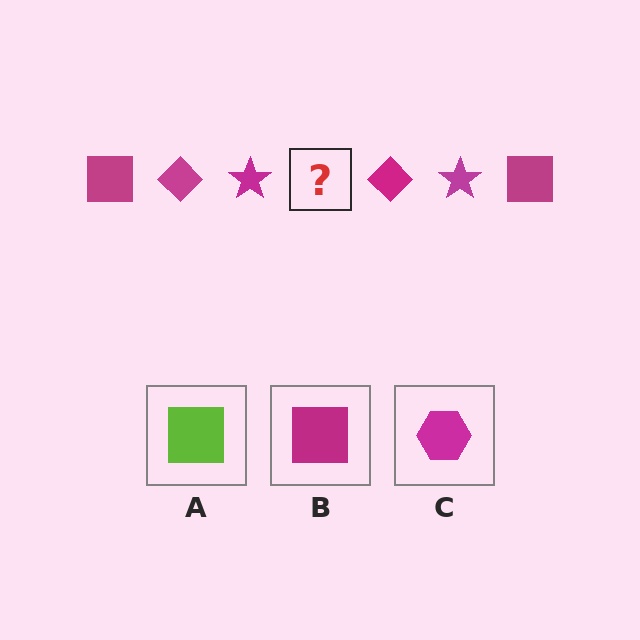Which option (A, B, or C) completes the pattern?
B.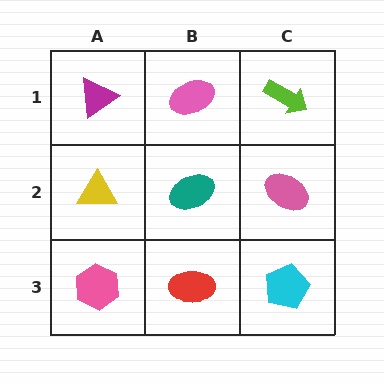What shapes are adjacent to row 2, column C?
A lime arrow (row 1, column C), a cyan pentagon (row 3, column C), a teal ellipse (row 2, column B).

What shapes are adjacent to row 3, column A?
A yellow triangle (row 2, column A), a red ellipse (row 3, column B).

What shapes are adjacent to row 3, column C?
A pink ellipse (row 2, column C), a red ellipse (row 3, column B).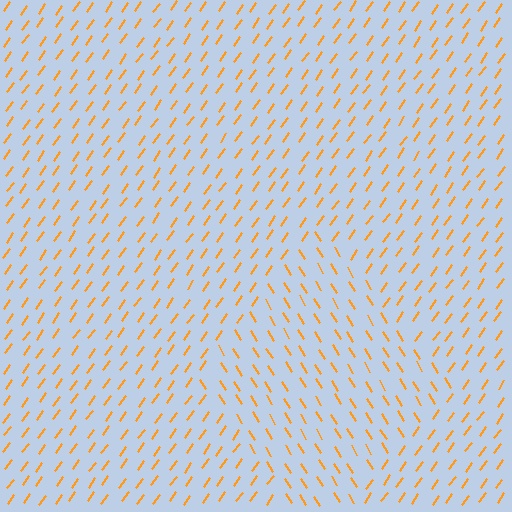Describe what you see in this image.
The image is filled with small orange line segments. A diamond region in the image has lines oriented differently from the surrounding lines, creating a visible texture boundary.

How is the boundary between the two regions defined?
The boundary is defined purely by a change in line orientation (approximately 67 degrees difference). All lines are the same color and thickness.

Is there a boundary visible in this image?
Yes, there is a texture boundary formed by a change in line orientation.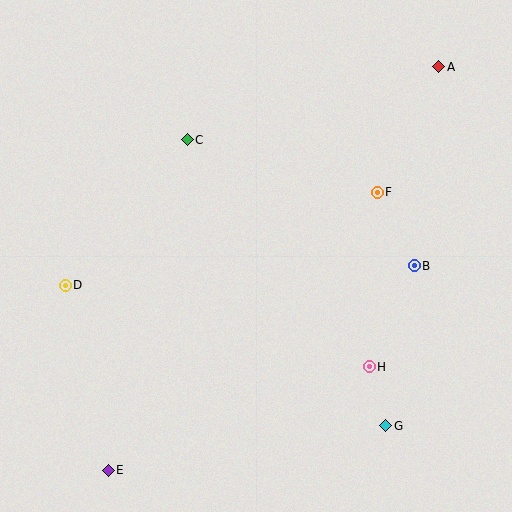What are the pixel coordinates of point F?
Point F is at (377, 192).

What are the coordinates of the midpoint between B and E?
The midpoint between B and E is at (261, 368).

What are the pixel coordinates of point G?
Point G is at (386, 426).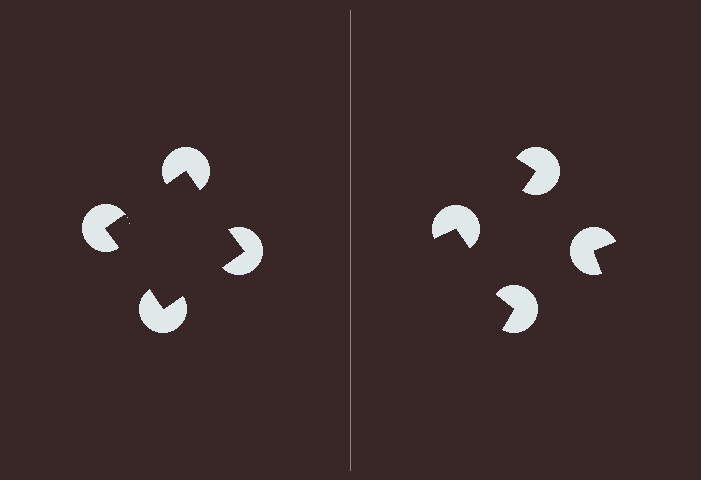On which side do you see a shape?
An illusory square appears on the left side. On the right side the wedge cuts are rotated, so no coherent shape forms.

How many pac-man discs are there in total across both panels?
8 — 4 on each side.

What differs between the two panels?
The pac-man discs are positioned identically on both sides; only the wedge orientations differ. On the left they align to a square; on the right they are misaligned.